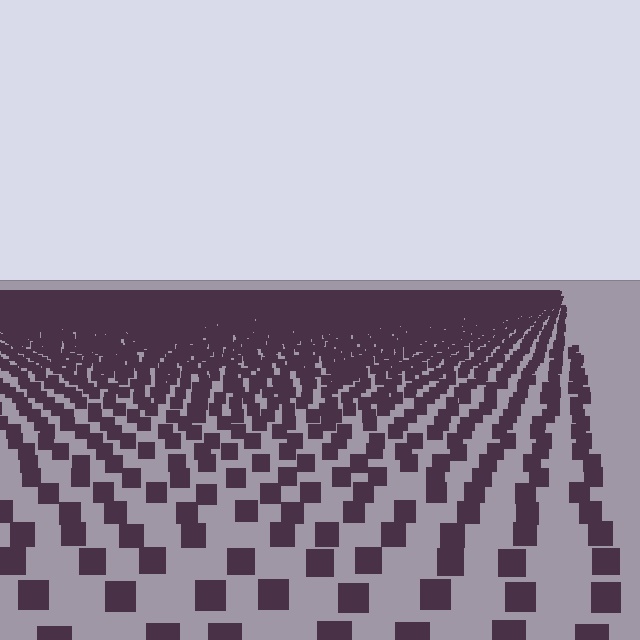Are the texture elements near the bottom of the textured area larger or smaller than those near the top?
Larger. Near the bottom, elements are closer to the viewer and appear at a bigger on-screen size.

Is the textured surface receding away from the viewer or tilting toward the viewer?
The surface is receding away from the viewer. Texture elements get smaller and denser toward the top.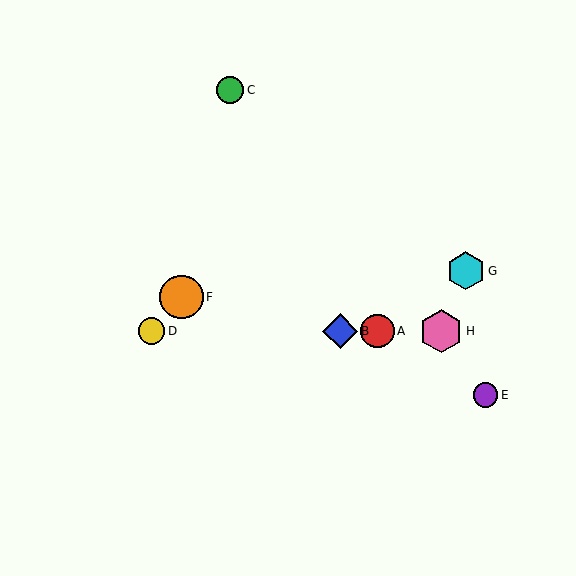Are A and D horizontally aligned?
Yes, both are at y≈331.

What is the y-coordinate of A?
Object A is at y≈331.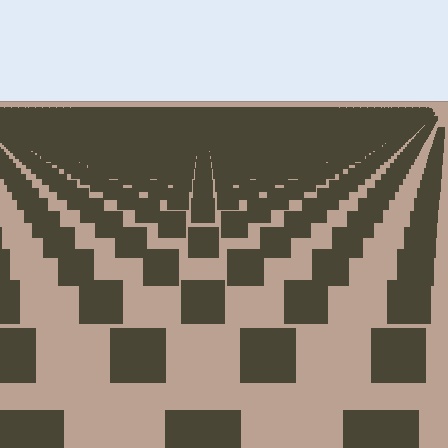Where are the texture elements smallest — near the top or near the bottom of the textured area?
Near the top.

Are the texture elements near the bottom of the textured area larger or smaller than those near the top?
Larger. Near the bottom, elements are closer to the viewer and appear at a bigger on-screen size.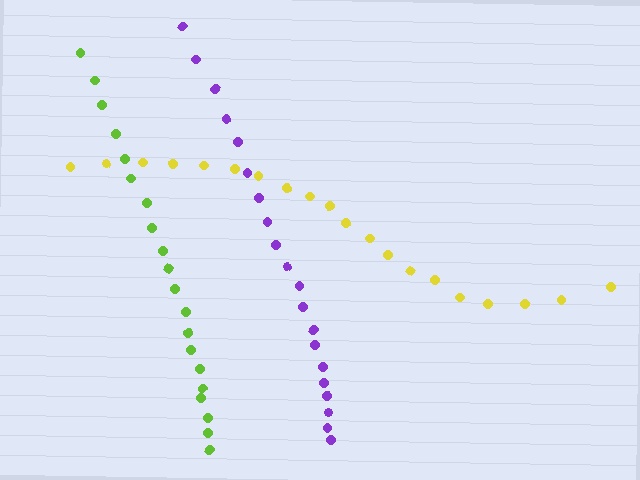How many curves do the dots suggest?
There are 3 distinct paths.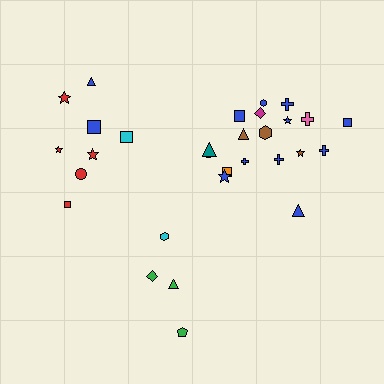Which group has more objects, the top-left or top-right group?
The top-right group.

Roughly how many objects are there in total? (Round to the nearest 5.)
Roughly 30 objects in total.